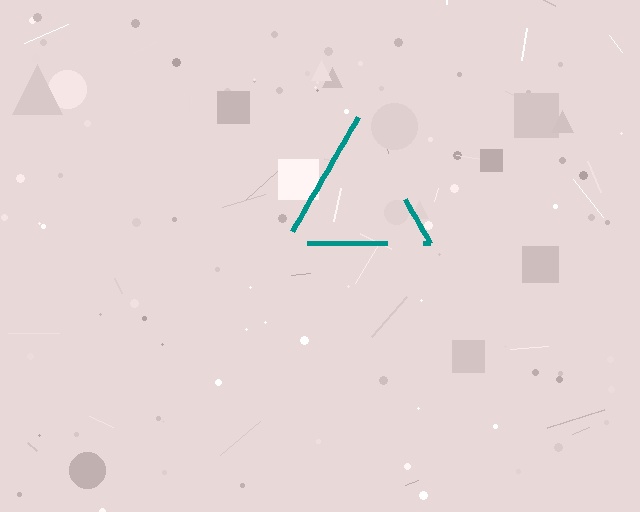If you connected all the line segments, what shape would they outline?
They would outline a triangle.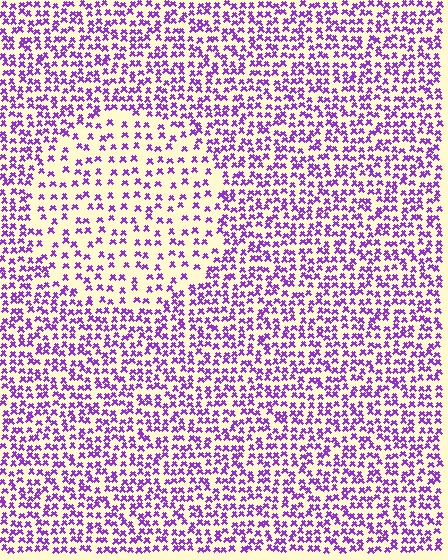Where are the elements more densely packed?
The elements are more densely packed outside the circle boundary.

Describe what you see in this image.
The image contains small purple elements arranged at two different densities. A circle-shaped region is visible where the elements are less densely packed than the surrounding area.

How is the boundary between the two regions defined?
The boundary is defined by a change in element density (approximately 1.9x ratio). All elements are the same color, size, and shape.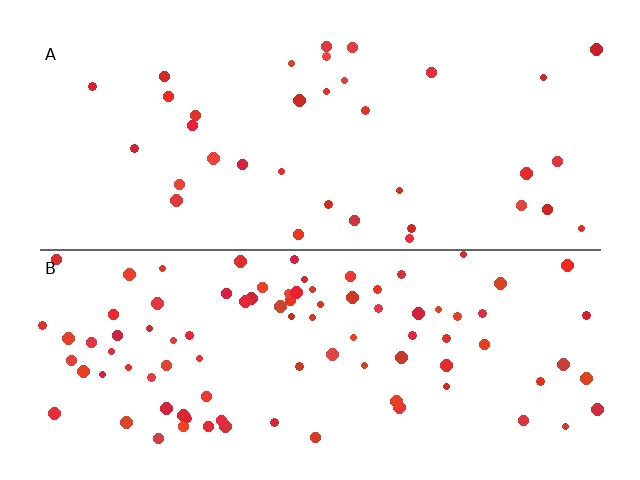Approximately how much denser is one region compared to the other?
Approximately 2.6× — region B over region A.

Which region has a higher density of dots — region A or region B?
B (the bottom).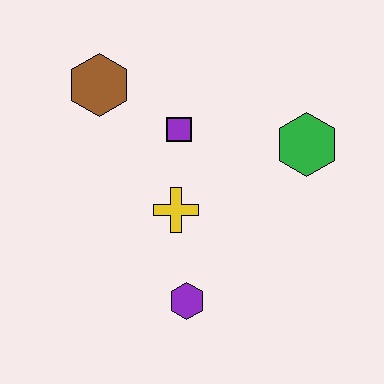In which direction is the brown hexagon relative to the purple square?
The brown hexagon is to the left of the purple square.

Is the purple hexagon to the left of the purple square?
No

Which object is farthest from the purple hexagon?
The brown hexagon is farthest from the purple hexagon.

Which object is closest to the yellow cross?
The purple square is closest to the yellow cross.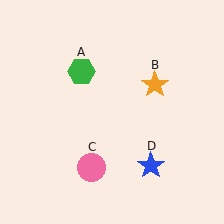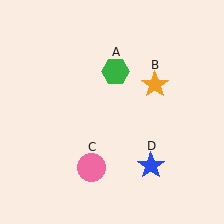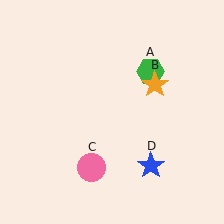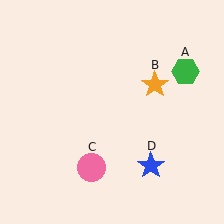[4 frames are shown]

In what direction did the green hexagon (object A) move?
The green hexagon (object A) moved right.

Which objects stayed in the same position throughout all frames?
Orange star (object B) and pink circle (object C) and blue star (object D) remained stationary.